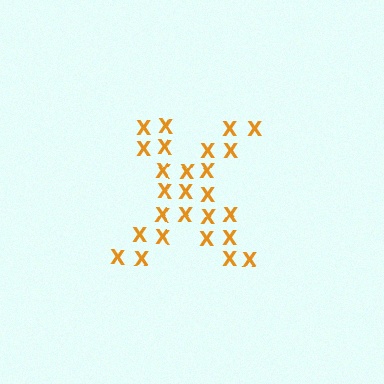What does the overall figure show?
The overall figure shows the letter X.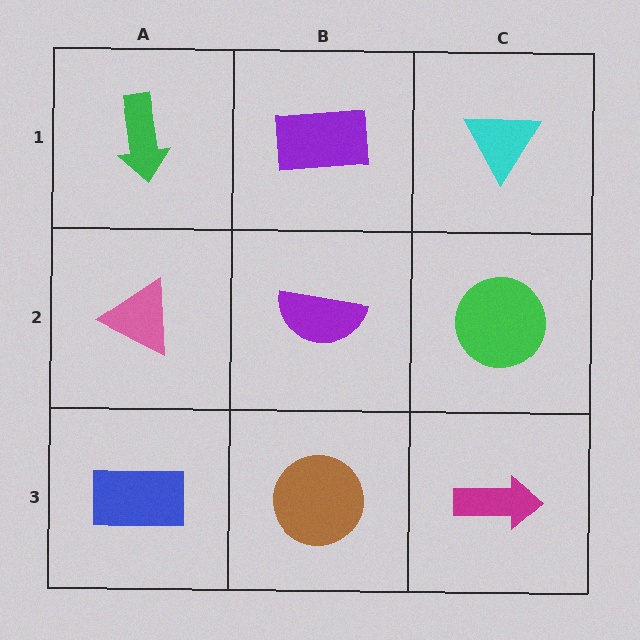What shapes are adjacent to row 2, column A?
A green arrow (row 1, column A), a blue rectangle (row 3, column A), a purple semicircle (row 2, column B).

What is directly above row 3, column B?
A purple semicircle.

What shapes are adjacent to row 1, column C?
A green circle (row 2, column C), a purple rectangle (row 1, column B).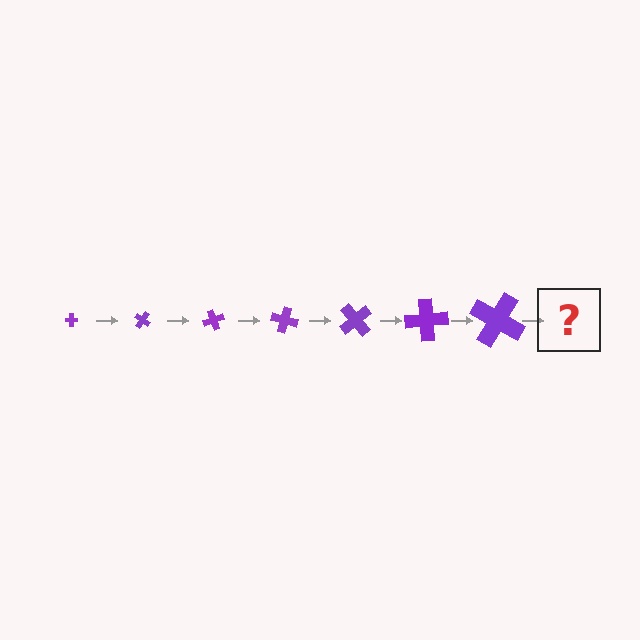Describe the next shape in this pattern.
It should be a cross, larger than the previous one and rotated 245 degrees from the start.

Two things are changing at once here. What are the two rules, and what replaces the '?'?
The two rules are that the cross grows larger each step and it rotates 35 degrees each step. The '?' should be a cross, larger than the previous one and rotated 245 degrees from the start.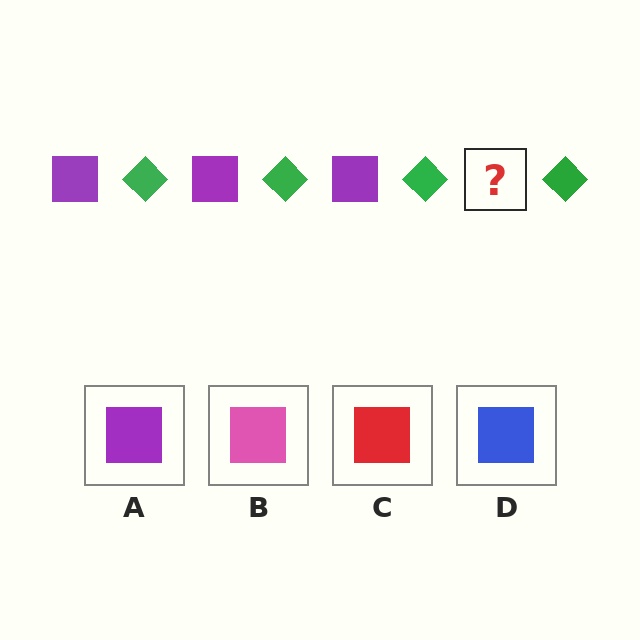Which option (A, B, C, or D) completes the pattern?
A.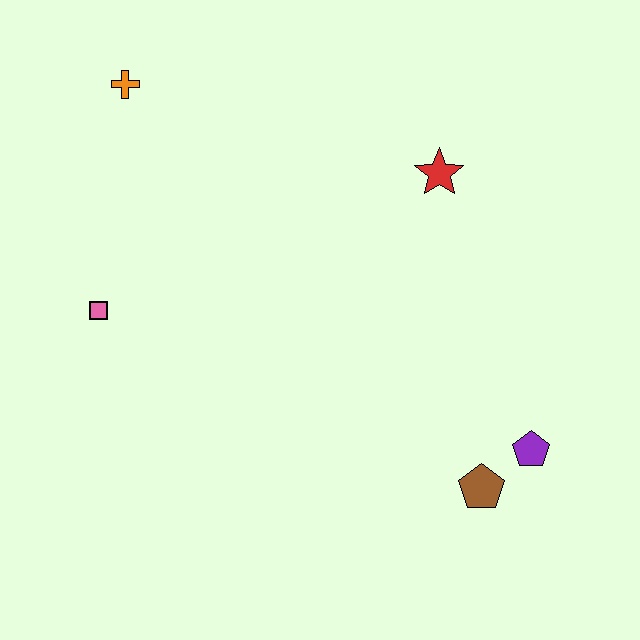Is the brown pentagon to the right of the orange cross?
Yes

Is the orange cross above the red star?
Yes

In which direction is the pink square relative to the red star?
The pink square is to the left of the red star.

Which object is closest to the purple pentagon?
The brown pentagon is closest to the purple pentagon.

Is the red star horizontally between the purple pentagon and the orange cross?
Yes